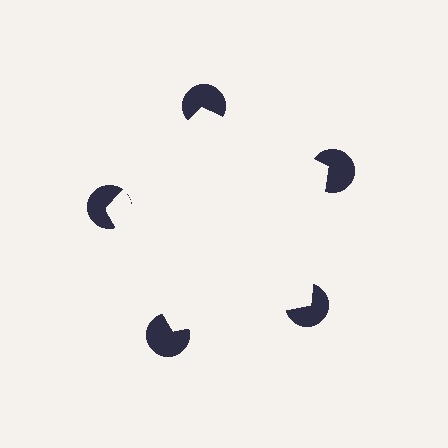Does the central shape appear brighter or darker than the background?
It typically appears slightly brighter than the background, even though no actual brightness change is drawn.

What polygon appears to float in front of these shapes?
An illusory pentagon — its edges are inferred from the aligned wedge cuts in the pac-man discs, not physically drawn.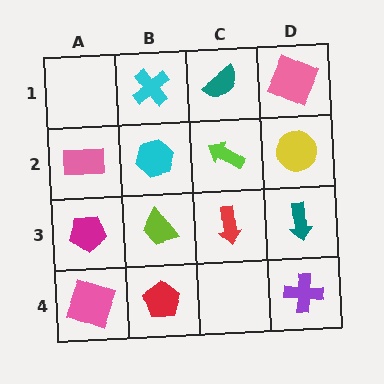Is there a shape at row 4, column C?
No, that cell is empty.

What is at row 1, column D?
A pink square.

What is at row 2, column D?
A yellow circle.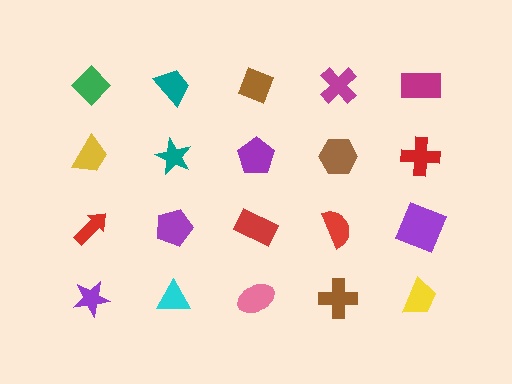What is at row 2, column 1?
A yellow trapezoid.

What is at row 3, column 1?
A red arrow.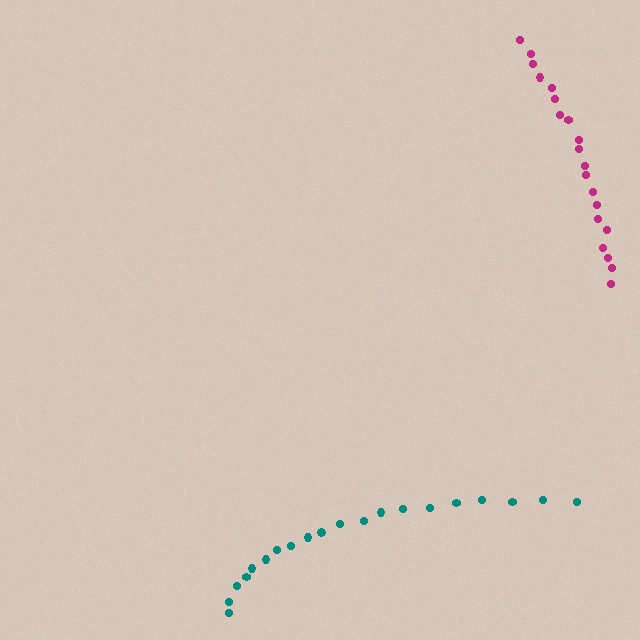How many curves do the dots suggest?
There are 2 distinct paths.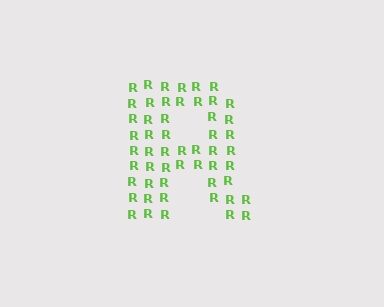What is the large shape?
The large shape is the letter R.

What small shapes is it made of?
It is made of small letter R's.